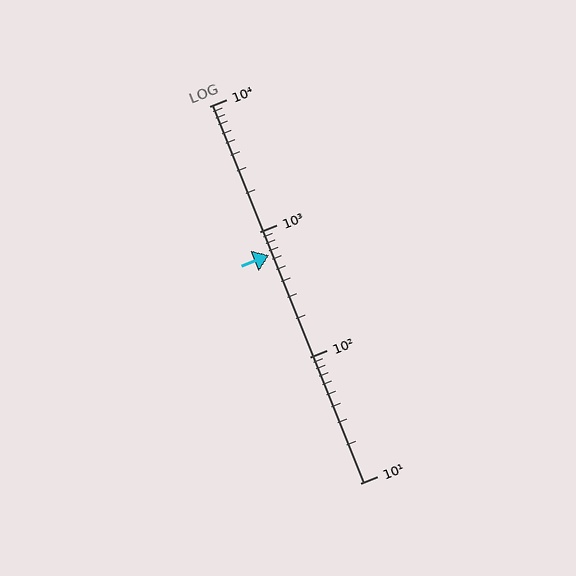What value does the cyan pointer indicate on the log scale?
The pointer indicates approximately 650.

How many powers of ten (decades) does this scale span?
The scale spans 3 decades, from 10 to 10000.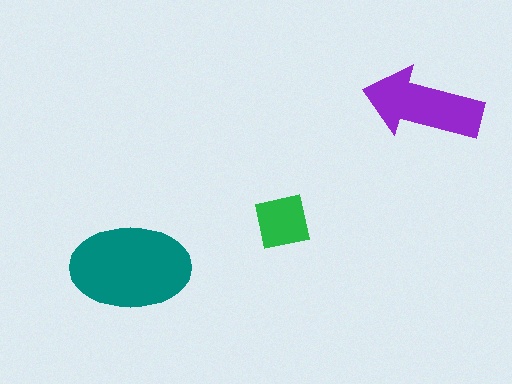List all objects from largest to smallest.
The teal ellipse, the purple arrow, the green square.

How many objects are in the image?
There are 3 objects in the image.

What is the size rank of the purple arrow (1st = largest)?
2nd.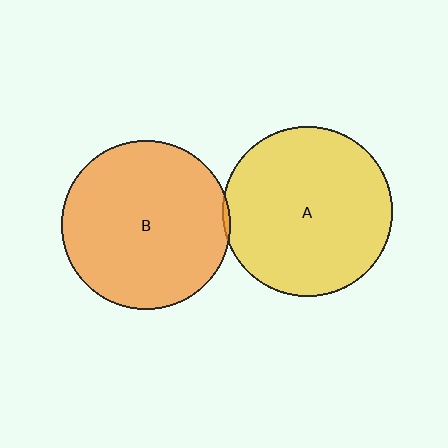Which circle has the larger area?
Circle A (yellow).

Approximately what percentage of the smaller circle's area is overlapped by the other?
Approximately 5%.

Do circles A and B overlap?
Yes.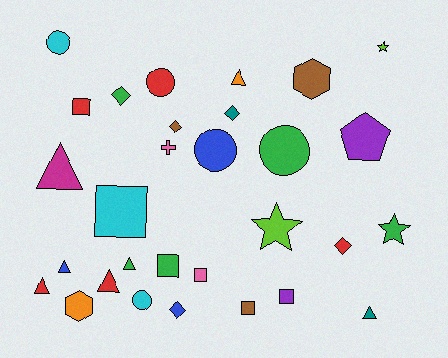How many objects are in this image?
There are 30 objects.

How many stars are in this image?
There are 3 stars.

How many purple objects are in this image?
There are 2 purple objects.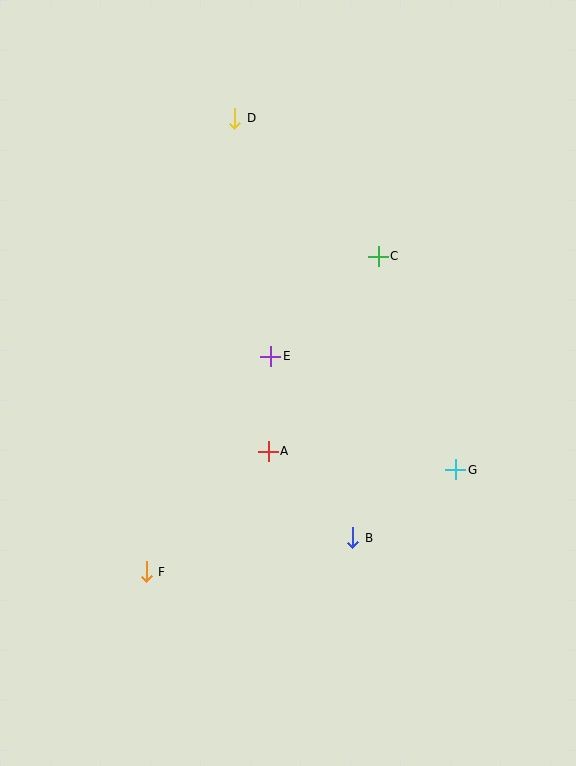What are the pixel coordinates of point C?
Point C is at (378, 256).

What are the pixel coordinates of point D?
Point D is at (235, 118).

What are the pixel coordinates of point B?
Point B is at (353, 538).